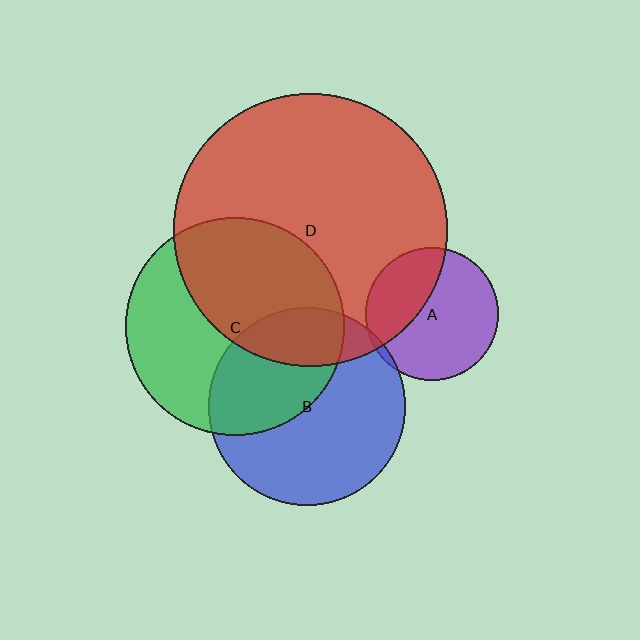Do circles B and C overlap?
Yes.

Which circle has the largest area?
Circle D (red).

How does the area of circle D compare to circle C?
Approximately 1.6 times.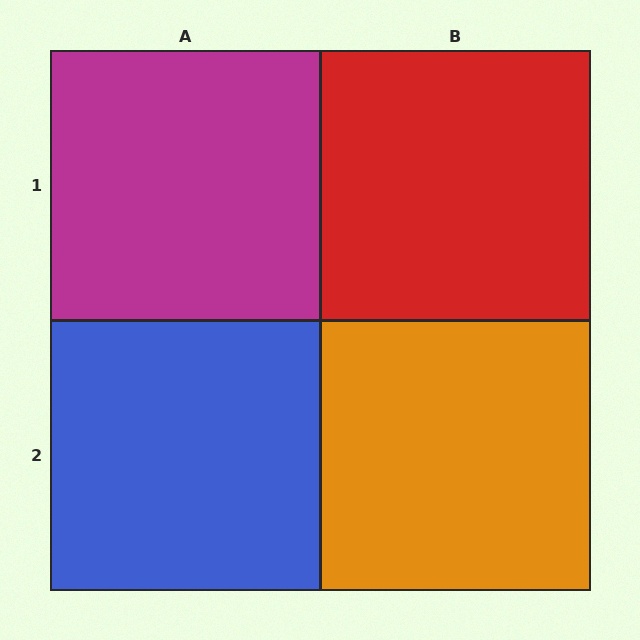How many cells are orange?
1 cell is orange.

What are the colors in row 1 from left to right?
Magenta, red.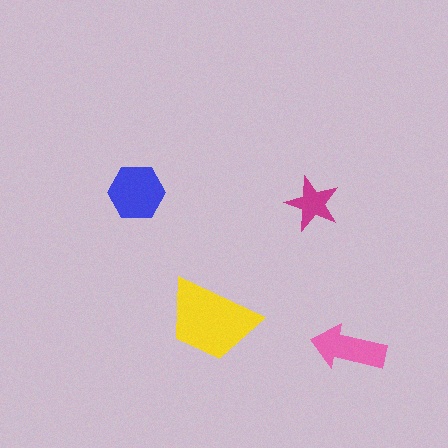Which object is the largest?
The yellow trapezoid.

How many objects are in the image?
There are 4 objects in the image.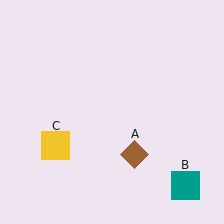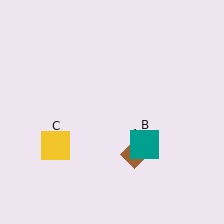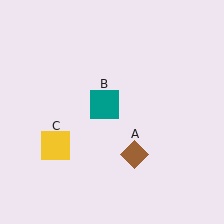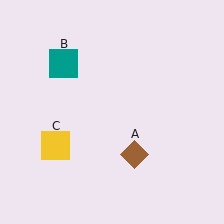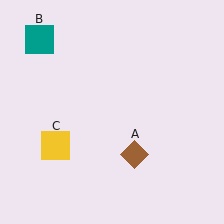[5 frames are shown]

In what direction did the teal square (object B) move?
The teal square (object B) moved up and to the left.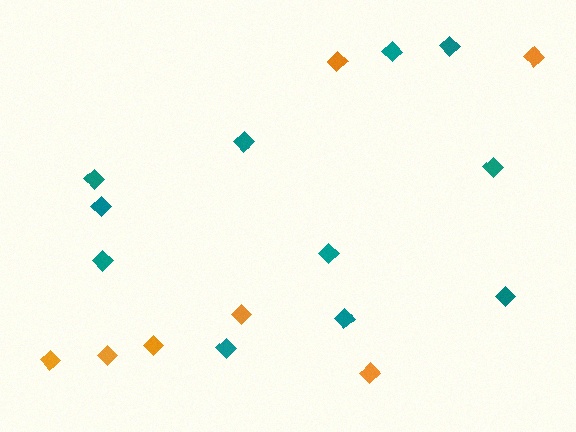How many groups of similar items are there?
There are 2 groups: one group of orange diamonds (7) and one group of teal diamonds (11).